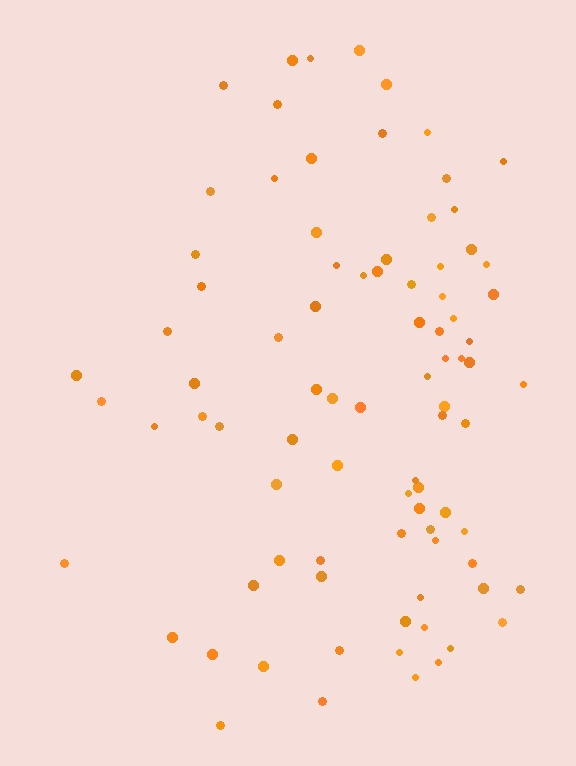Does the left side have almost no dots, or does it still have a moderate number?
Still a moderate number, just noticeably fewer than the right.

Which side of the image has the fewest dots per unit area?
The left.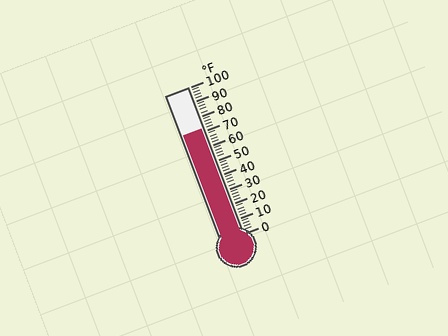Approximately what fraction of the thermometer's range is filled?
The thermometer is filled to approximately 70% of its range.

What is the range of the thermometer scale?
The thermometer scale ranges from 0°F to 100°F.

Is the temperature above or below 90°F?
The temperature is below 90°F.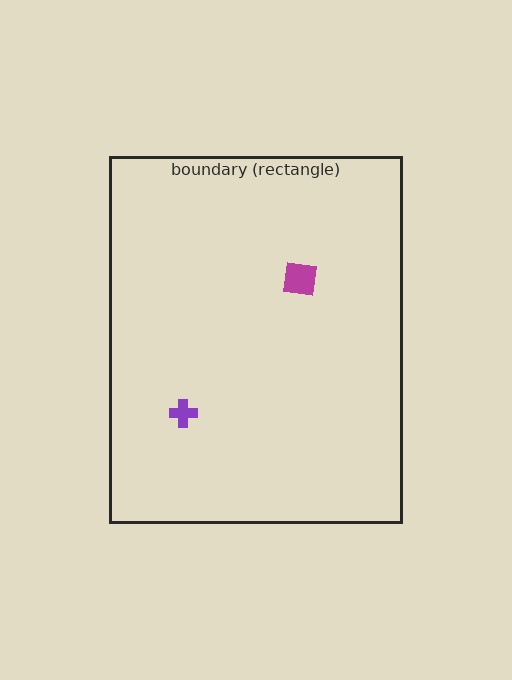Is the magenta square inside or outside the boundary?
Inside.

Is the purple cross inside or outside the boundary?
Inside.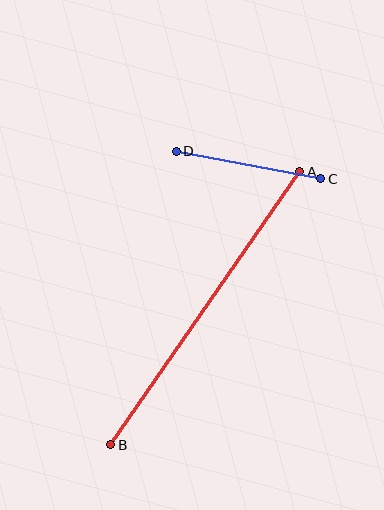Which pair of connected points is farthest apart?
Points A and B are farthest apart.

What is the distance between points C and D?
The distance is approximately 147 pixels.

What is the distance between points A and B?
The distance is approximately 332 pixels.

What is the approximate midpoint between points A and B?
The midpoint is at approximately (205, 308) pixels.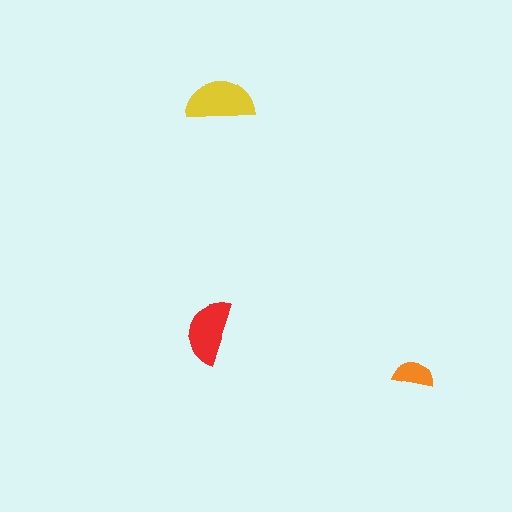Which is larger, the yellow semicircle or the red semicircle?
The yellow one.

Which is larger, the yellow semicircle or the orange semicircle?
The yellow one.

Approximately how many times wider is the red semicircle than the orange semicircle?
About 1.5 times wider.